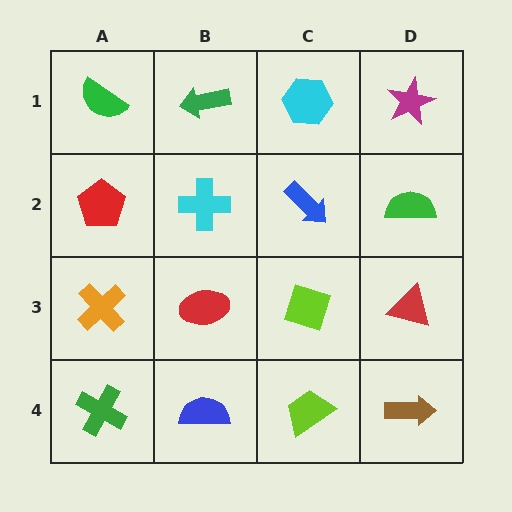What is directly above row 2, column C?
A cyan hexagon.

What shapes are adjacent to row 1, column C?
A blue arrow (row 2, column C), a green arrow (row 1, column B), a magenta star (row 1, column D).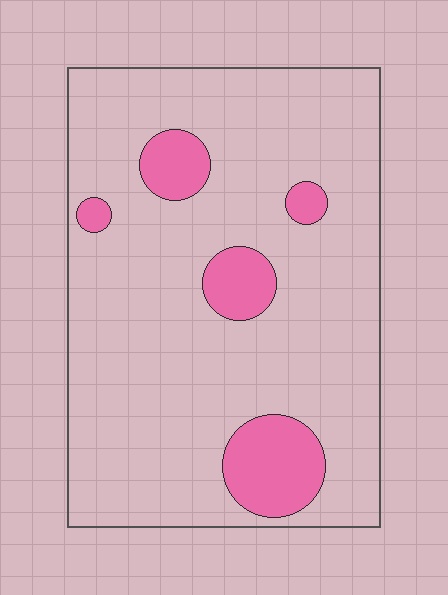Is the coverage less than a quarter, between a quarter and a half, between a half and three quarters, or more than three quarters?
Less than a quarter.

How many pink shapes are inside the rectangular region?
5.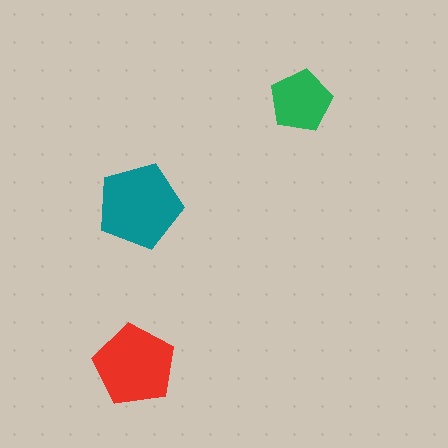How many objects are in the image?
There are 3 objects in the image.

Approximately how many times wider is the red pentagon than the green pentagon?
About 1.5 times wider.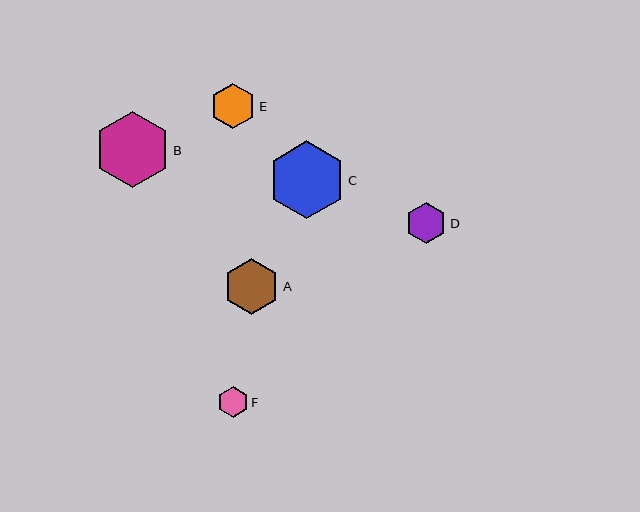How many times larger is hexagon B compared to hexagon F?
Hexagon B is approximately 2.5 times the size of hexagon F.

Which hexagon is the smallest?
Hexagon F is the smallest with a size of approximately 31 pixels.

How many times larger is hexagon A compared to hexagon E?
Hexagon A is approximately 1.2 times the size of hexagon E.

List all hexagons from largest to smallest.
From largest to smallest: C, B, A, E, D, F.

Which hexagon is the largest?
Hexagon C is the largest with a size of approximately 77 pixels.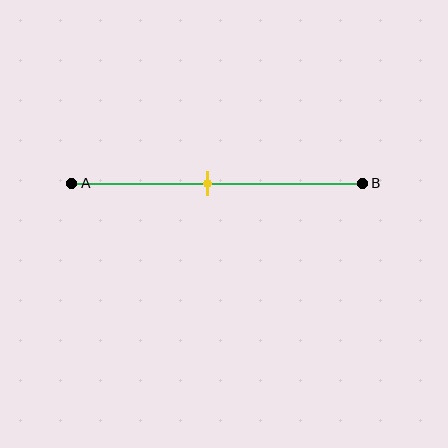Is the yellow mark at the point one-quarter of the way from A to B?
No, the mark is at about 45% from A, not at the 25% one-quarter point.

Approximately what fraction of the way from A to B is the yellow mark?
The yellow mark is approximately 45% of the way from A to B.